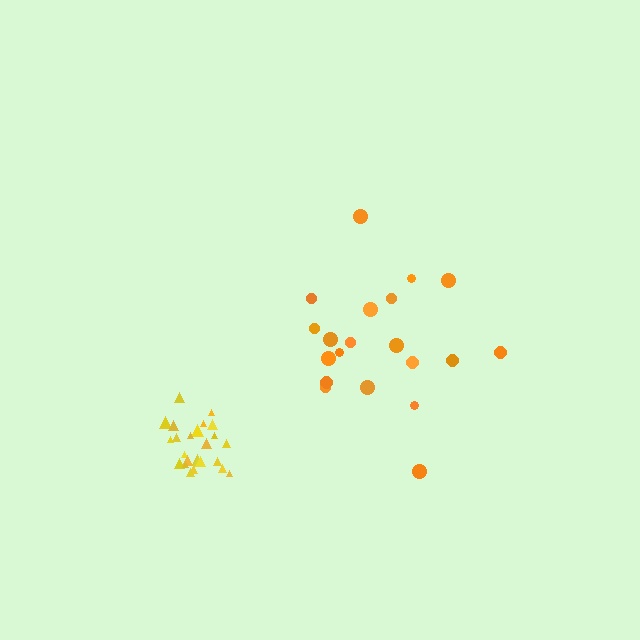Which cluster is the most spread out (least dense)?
Orange.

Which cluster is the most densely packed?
Yellow.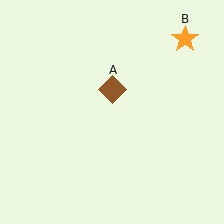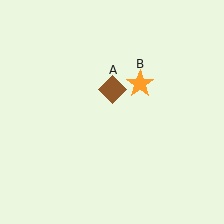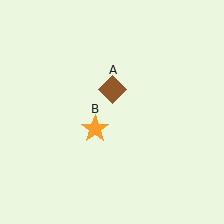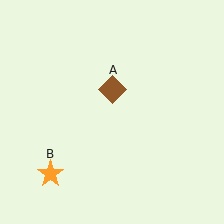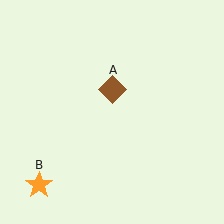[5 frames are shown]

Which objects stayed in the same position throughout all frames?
Brown diamond (object A) remained stationary.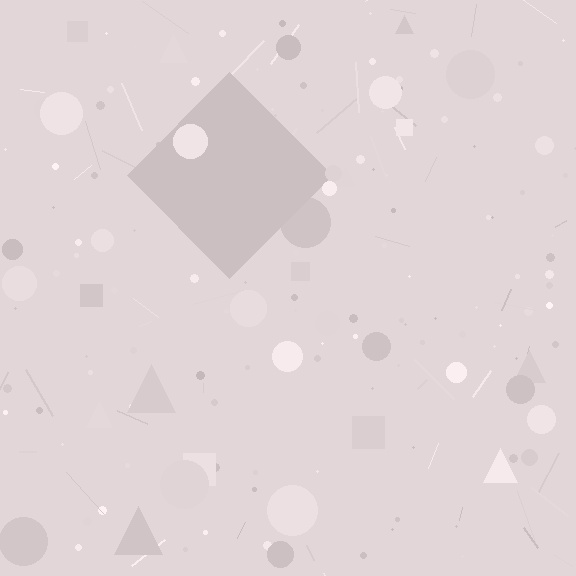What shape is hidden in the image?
A diamond is hidden in the image.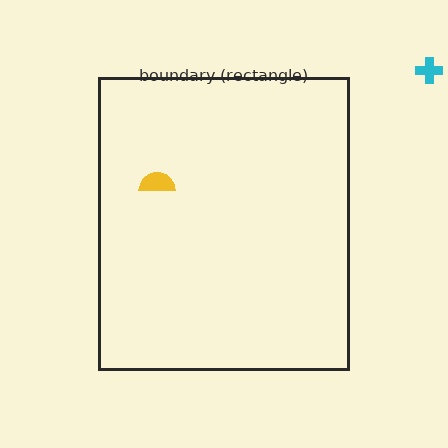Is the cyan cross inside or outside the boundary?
Outside.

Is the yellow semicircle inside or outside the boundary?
Inside.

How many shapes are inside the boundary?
1 inside, 1 outside.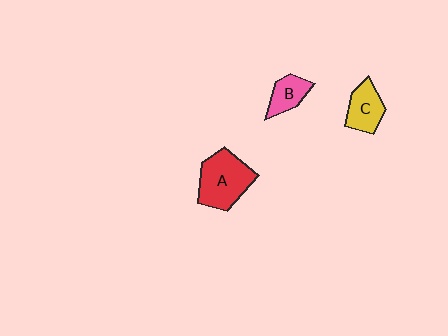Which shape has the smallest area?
Shape B (pink).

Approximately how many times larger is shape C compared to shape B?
Approximately 1.3 times.